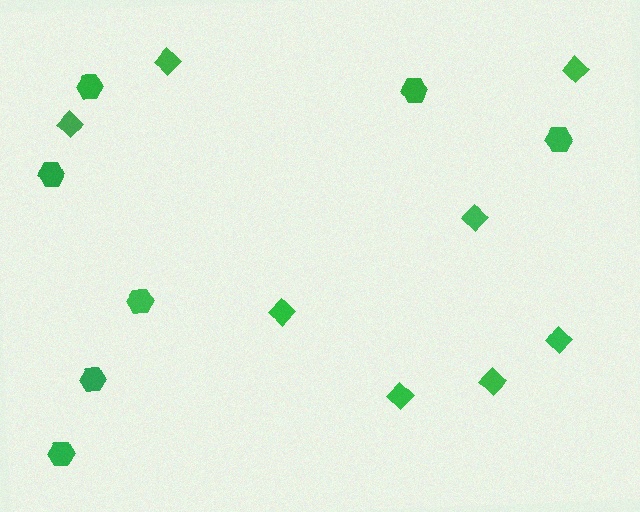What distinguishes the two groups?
There are 2 groups: one group of hexagons (7) and one group of diamonds (8).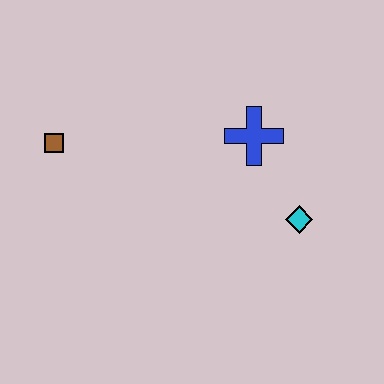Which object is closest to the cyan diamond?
The blue cross is closest to the cyan diamond.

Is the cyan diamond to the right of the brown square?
Yes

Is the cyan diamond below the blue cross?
Yes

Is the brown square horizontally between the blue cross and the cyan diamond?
No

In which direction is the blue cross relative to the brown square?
The blue cross is to the right of the brown square.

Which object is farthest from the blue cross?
The brown square is farthest from the blue cross.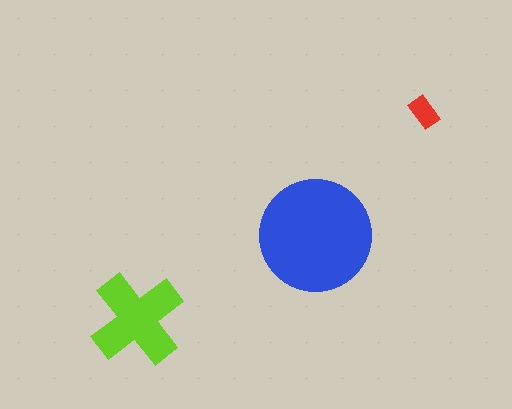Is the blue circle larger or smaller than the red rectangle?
Larger.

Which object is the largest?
The blue circle.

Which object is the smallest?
The red rectangle.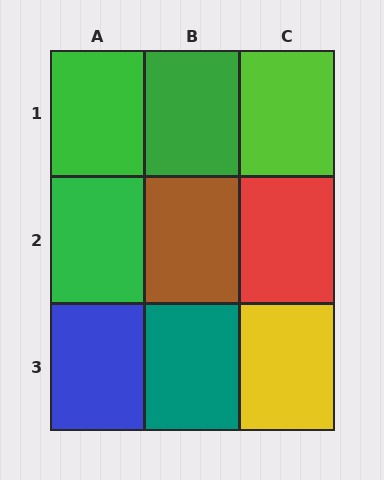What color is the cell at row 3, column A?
Blue.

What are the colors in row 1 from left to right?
Green, green, lime.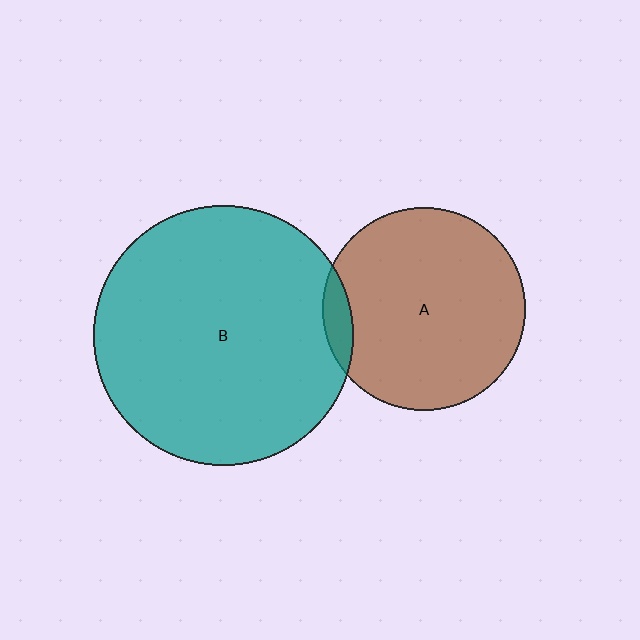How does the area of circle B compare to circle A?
Approximately 1.6 times.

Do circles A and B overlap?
Yes.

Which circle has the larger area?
Circle B (teal).